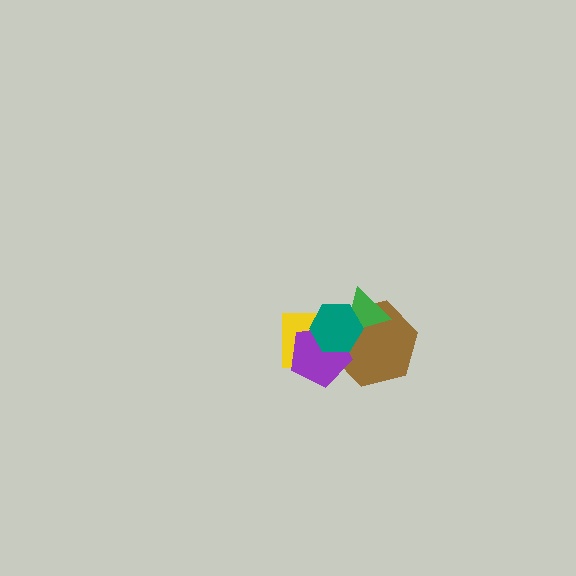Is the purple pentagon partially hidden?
Yes, it is partially covered by another shape.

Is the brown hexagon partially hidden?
Yes, it is partially covered by another shape.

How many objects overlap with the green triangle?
3 objects overlap with the green triangle.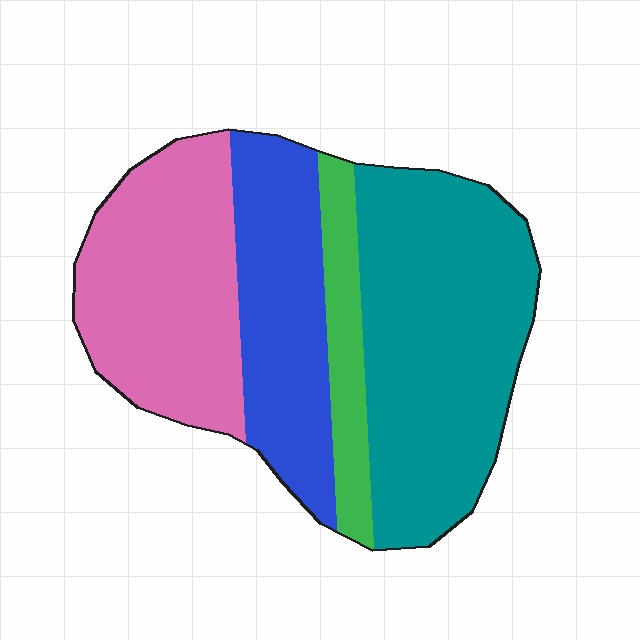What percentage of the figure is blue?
Blue covers roughly 20% of the figure.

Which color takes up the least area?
Green, at roughly 10%.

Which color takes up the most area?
Teal, at roughly 40%.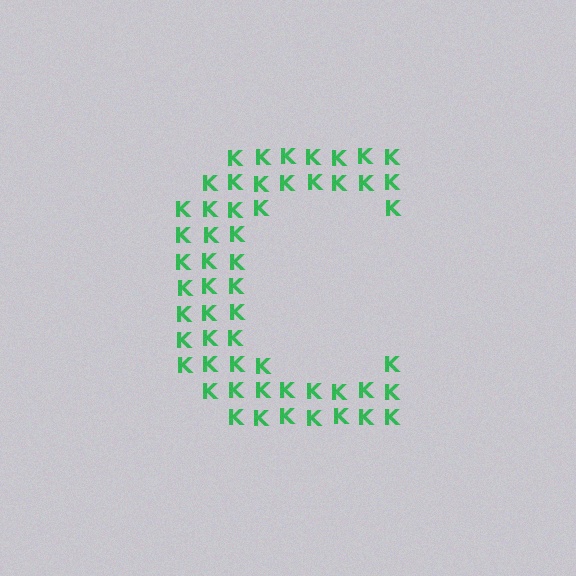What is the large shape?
The large shape is the letter C.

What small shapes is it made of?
It is made of small letter K's.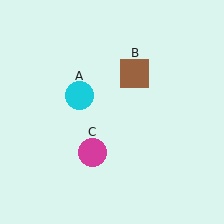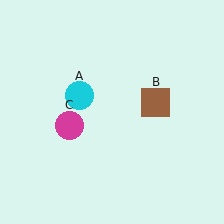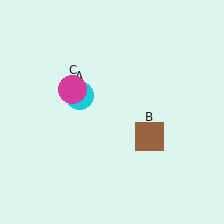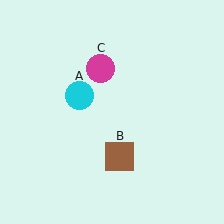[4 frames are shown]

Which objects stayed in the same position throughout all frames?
Cyan circle (object A) remained stationary.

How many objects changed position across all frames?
2 objects changed position: brown square (object B), magenta circle (object C).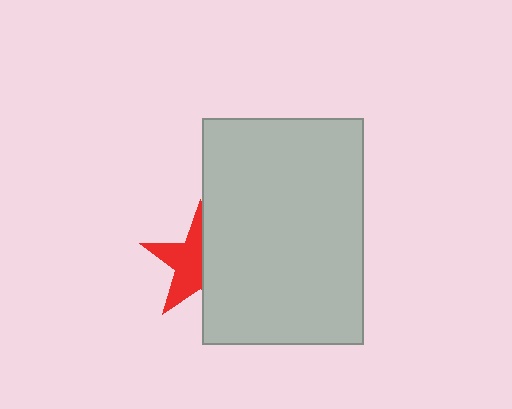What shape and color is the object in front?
The object in front is a light gray rectangle.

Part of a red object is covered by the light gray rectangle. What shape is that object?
It is a star.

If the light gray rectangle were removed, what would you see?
You would see the complete red star.